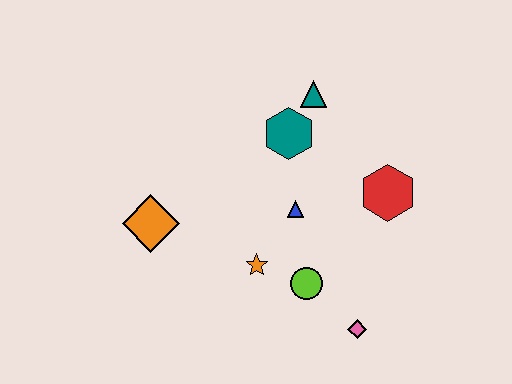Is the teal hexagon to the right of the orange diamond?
Yes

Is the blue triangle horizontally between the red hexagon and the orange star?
Yes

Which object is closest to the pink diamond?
The lime circle is closest to the pink diamond.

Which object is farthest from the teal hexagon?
The pink diamond is farthest from the teal hexagon.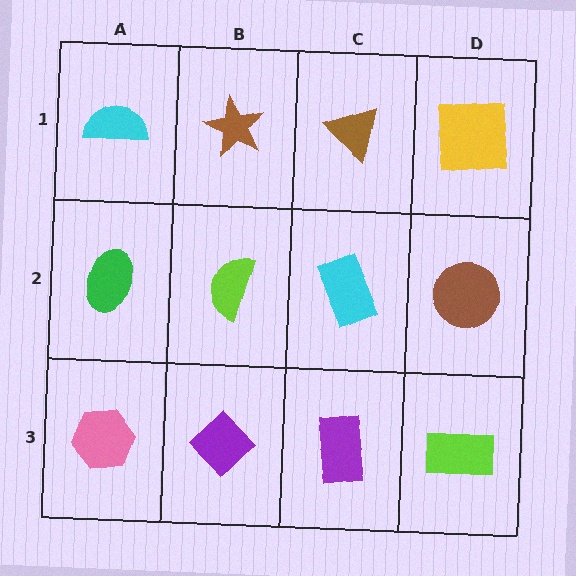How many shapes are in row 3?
4 shapes.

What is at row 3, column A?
A pink hexagon.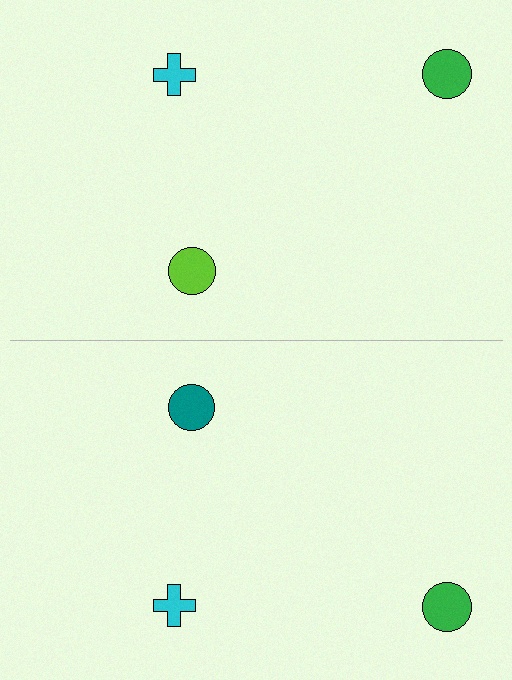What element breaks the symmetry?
The teal circle on the bottom side breaks the symmetry — its mirror counterpart is lime.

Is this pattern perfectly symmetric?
No, the pattern is not perfectly symmetric. The teal circle on the bottom side breaks the symmetry — its mirror counterpart is lime.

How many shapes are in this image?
There are 6 shapes in this image.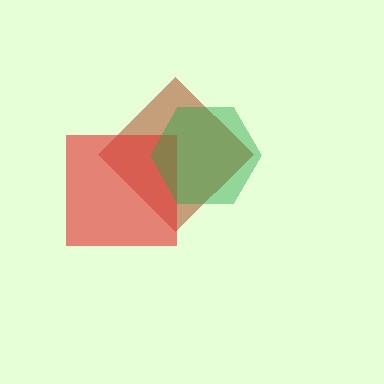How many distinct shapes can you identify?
There are 3 distinct shapes: a brown diamond, a red square, a green hexagon.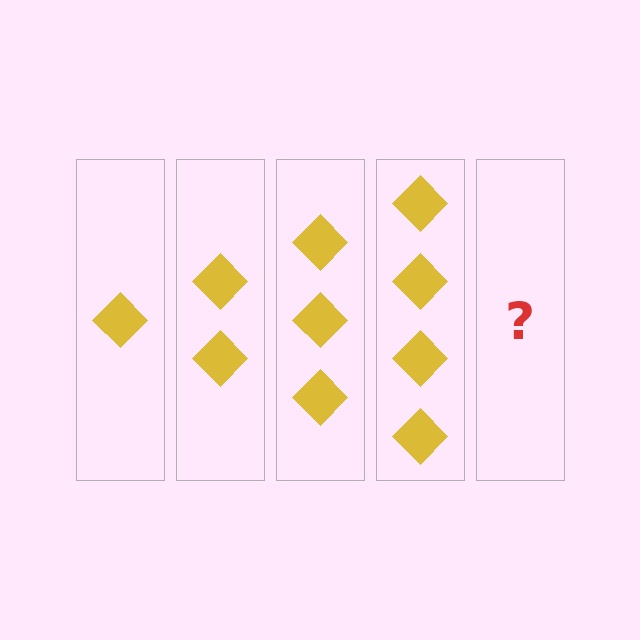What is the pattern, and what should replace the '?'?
The pattern is that each step adds one more diamond. The '?' should be 5 diamonds.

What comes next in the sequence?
The next element should be 5 diamonds.